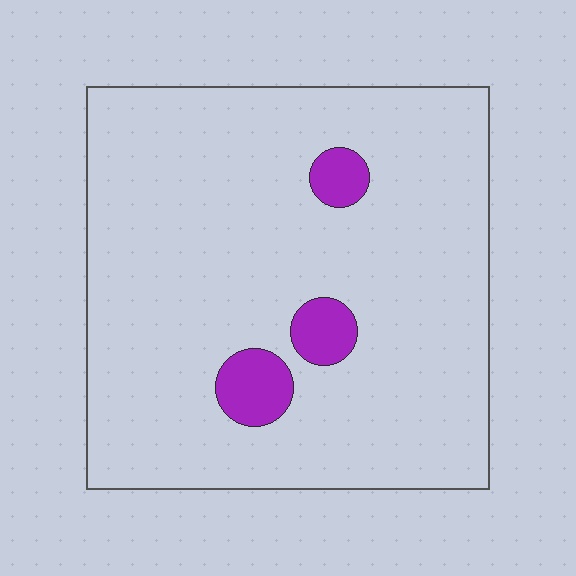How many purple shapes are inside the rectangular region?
3.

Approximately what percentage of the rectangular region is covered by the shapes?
Approximately 5%.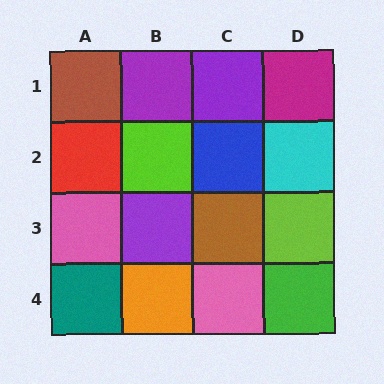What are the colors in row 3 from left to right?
Pink, purple, brown, lime.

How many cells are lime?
2 cells are lime.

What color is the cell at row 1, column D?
Magenta.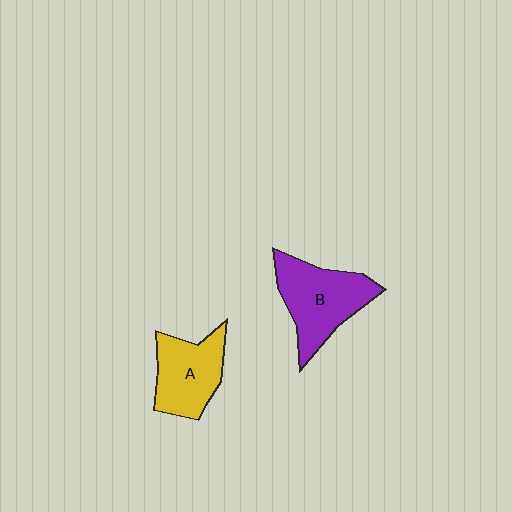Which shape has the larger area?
Shape B (purple).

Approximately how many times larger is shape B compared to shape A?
Approximately 1.2 times.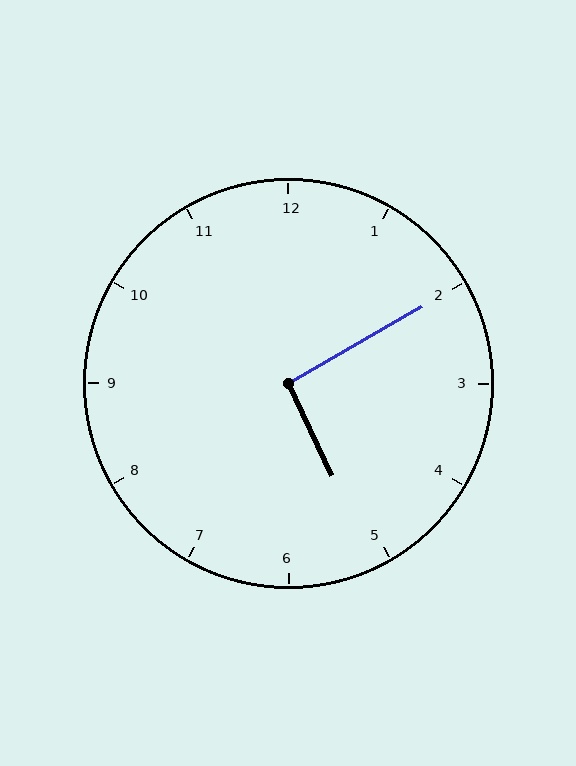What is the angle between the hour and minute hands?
Approximately 95 degrees.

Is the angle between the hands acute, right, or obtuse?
It is right.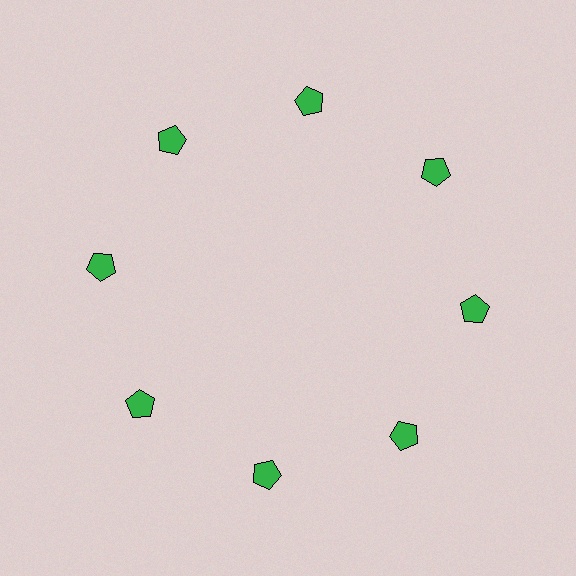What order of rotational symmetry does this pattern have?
This pattern has 8-fold rotational symmetry.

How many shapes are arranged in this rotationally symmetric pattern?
There are 8 shapes, arranged in 8 groups of 1.